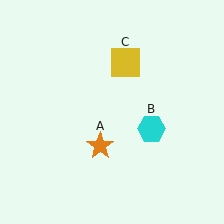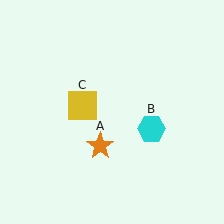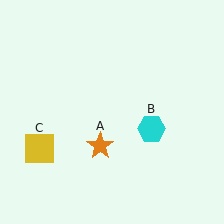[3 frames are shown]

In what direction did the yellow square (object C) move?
The yellow square (object C) moved down and to the left.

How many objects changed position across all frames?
1 object changed position: yellow square (object C).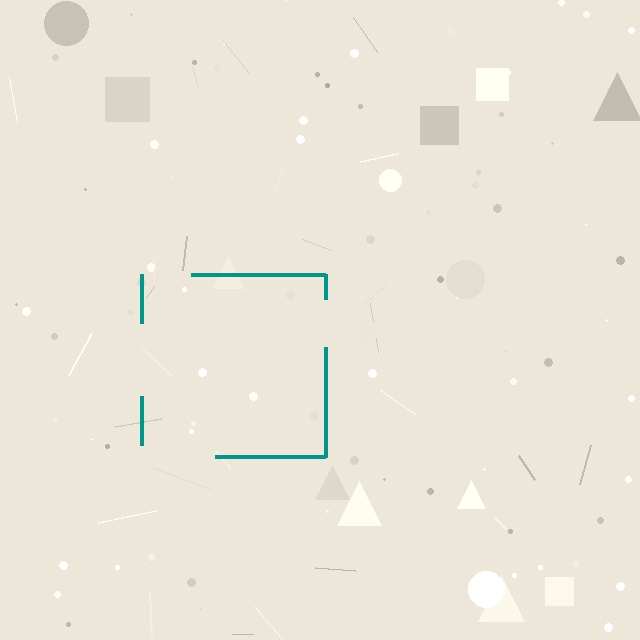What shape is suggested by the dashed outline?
The dashed outline suggests a square.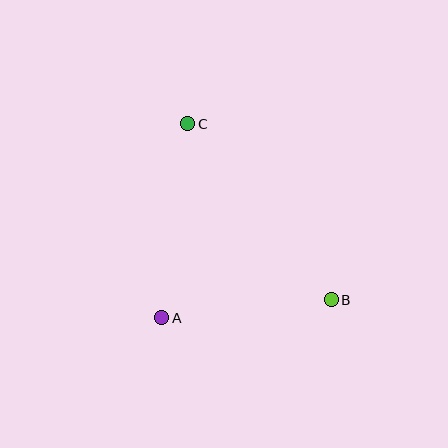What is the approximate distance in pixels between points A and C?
The distance between A and C is approximately 196 pixels.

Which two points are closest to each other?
Points A and B are closest to each other.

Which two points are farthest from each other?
Points B and C are farthest from each other.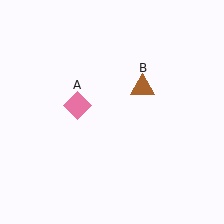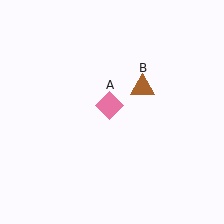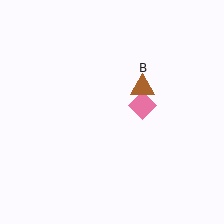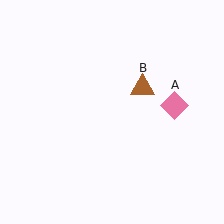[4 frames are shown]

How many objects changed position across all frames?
1 object changed position: pink diamond (object A).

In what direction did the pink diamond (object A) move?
The pink diamond (object A) moved right.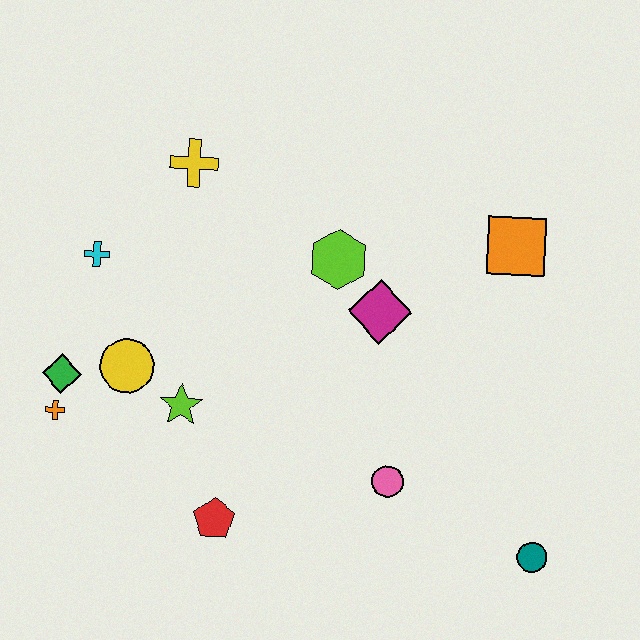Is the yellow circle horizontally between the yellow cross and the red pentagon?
No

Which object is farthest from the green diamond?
The teal circle is farthest from the green diamond.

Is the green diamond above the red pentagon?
Yes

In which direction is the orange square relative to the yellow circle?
The orange square is to the right of the yellow circle.